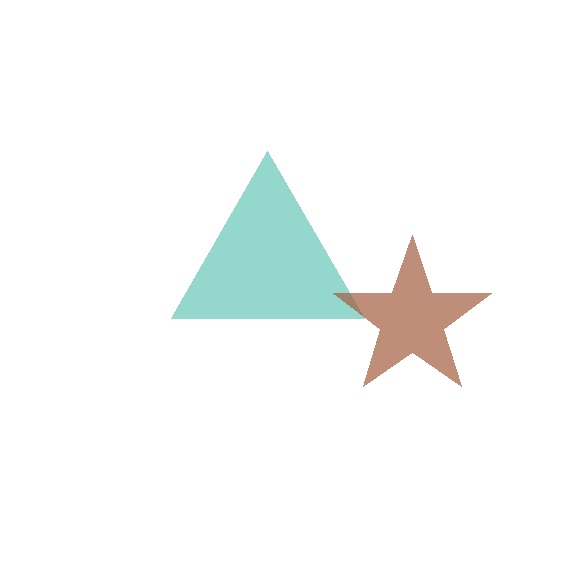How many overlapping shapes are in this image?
There are 2 overlapping shapes in the image.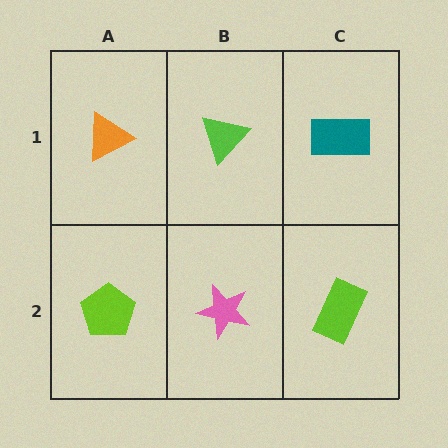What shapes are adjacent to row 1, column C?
A lime rectangle (row 2, column C), a lime triangle (row 1, column B).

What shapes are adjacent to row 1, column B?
A pink star (row 2, column B), an orange triangle (row 1, column A), a teal rectangle (row 1, column C).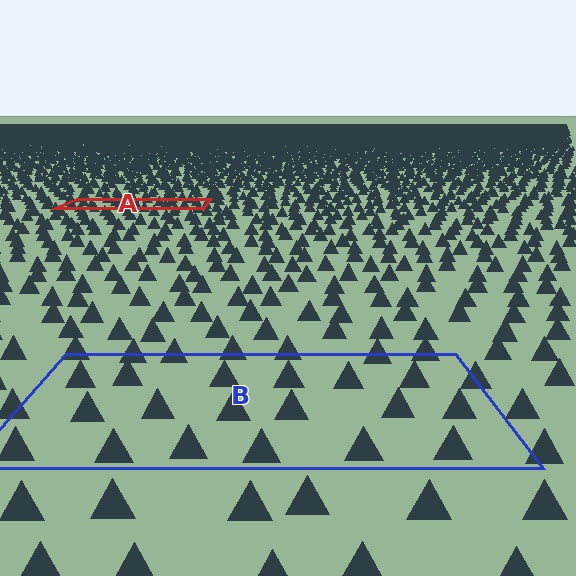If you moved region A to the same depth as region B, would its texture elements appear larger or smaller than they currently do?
They would appear larger. At a closer depth, the same texture elements are projected at a bigger on-screen size.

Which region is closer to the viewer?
Region B is closer. The texture elements there are larger and more spread out.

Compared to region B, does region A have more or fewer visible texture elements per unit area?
Region A has more texture elements per unit area — they are packed more densely because it is farther away.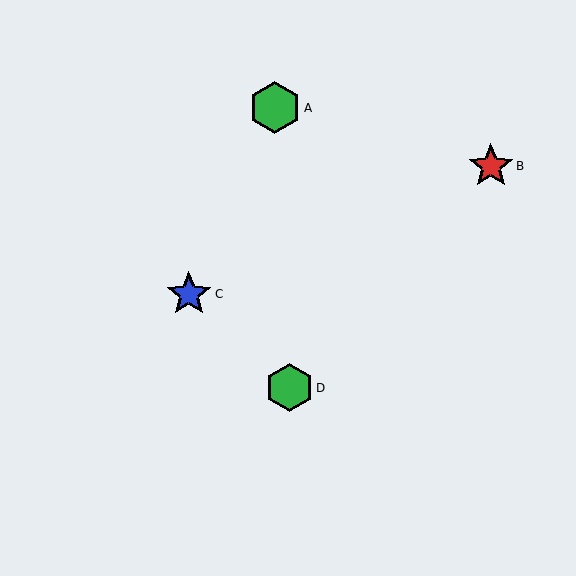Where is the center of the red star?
The center of the red star is at (491, 166).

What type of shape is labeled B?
Shape B is a red star.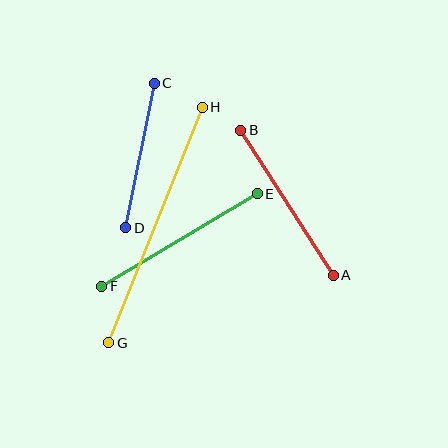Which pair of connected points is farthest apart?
Points G and H are farthest apart.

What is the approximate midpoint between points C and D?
The midpoint is at approximately (140, 155) pixels.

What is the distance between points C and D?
The distance is approximately 147 pixels.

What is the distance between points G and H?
The distance is approximately 253 pixels.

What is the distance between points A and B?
The distance is approximately 172 pixels.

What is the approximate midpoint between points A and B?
The midpoint is at approximately (287, 203) pixels.